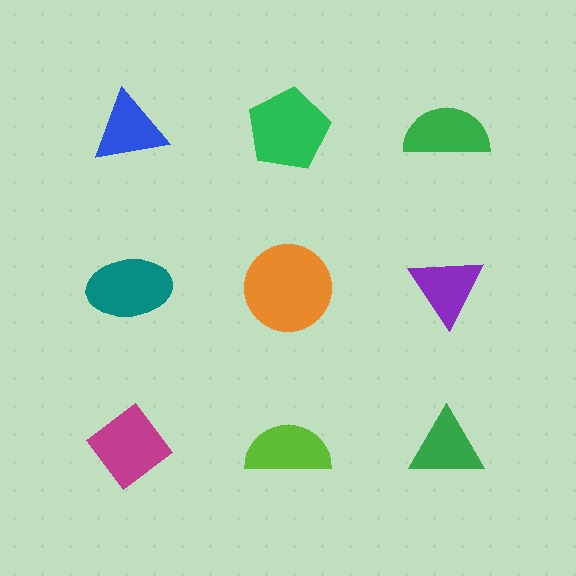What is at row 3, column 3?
A green triangle.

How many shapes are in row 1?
3 shapes.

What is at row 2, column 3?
A purple triangle.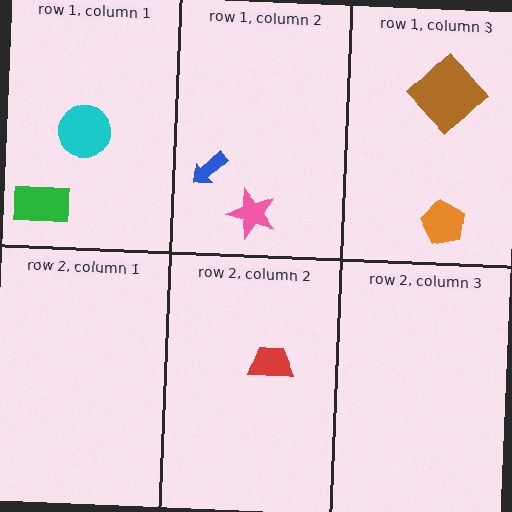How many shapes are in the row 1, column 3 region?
2.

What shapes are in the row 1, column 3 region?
The orange pentagon, the brown diamond.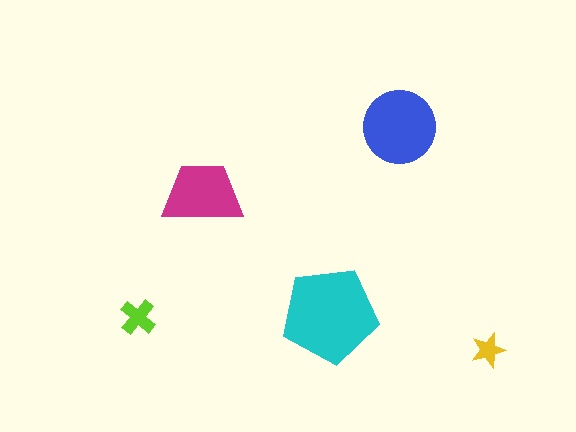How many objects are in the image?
There are 5 objects in the image.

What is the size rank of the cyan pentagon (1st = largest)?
1st.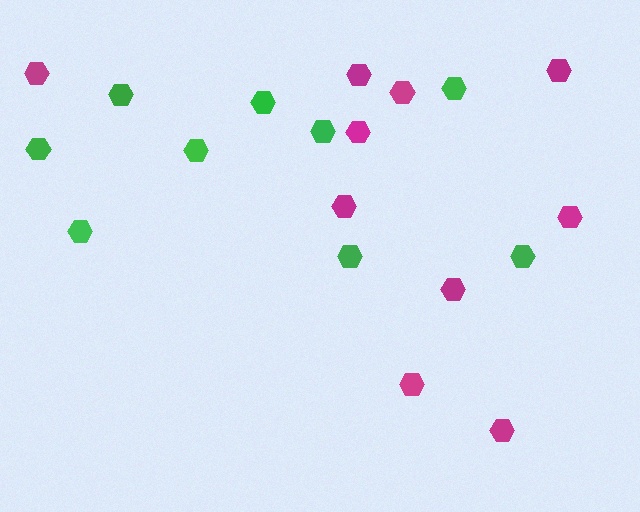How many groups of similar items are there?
There are 2 groups: one group of magenta hexagons (10) and one group of green hexagons (9).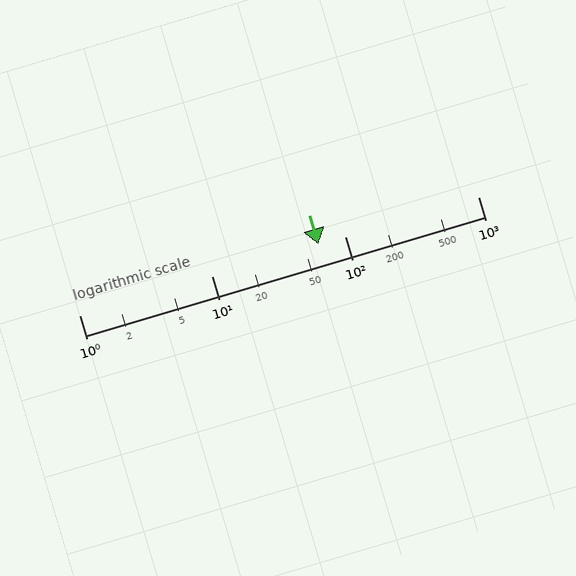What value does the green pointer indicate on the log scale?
The pointer indicates approximately 63.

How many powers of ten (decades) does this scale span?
The scale spans 3 decades, from 1 to 1000.